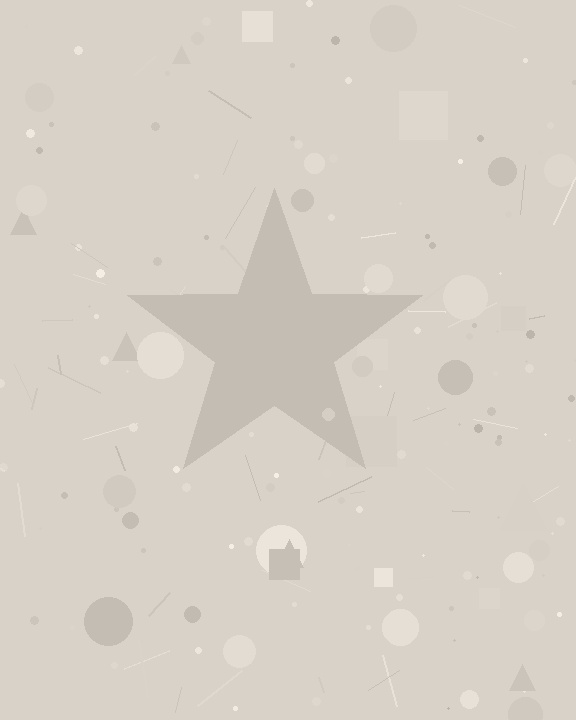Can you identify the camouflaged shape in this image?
The camouflaged shape is a star.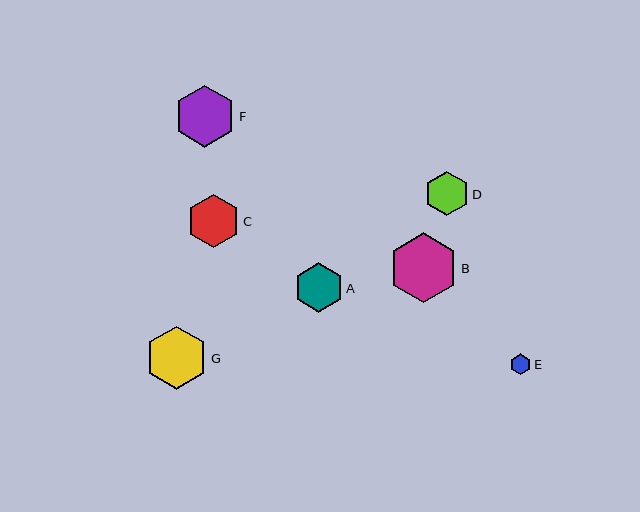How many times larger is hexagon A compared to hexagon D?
Hexagon A is approximately 1.1 times the size of hexagon D.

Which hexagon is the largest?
Hexagon B is the largest with a size of approximately 70 pixels.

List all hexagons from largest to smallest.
From largest to smallest: B, G, F, C, A, D, E.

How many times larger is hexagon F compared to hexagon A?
Hexagon F is approximately 1.3 times the size of hexagon A.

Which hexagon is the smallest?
Hexagon E is the smallest with a size of approximately 21 pixels.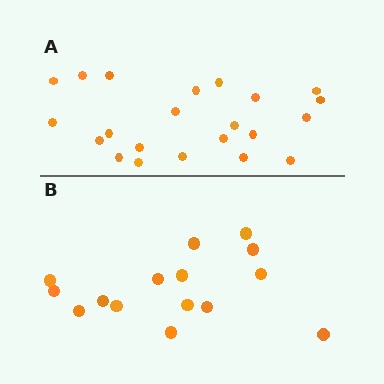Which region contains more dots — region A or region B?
Region A (the top region) has more dots.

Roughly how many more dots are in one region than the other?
Region A has roughly 8 or so more dots than region B.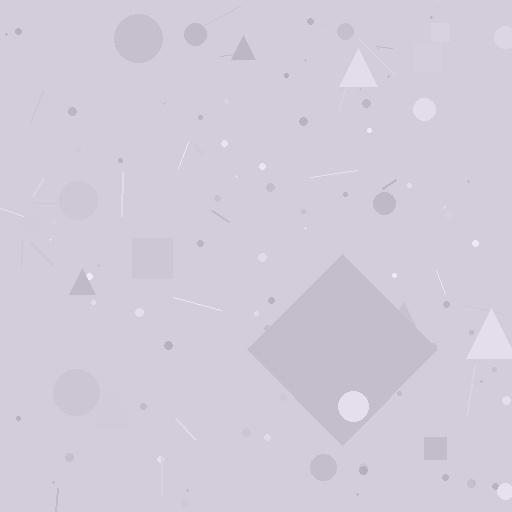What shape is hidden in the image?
A diamond is hidden in the image.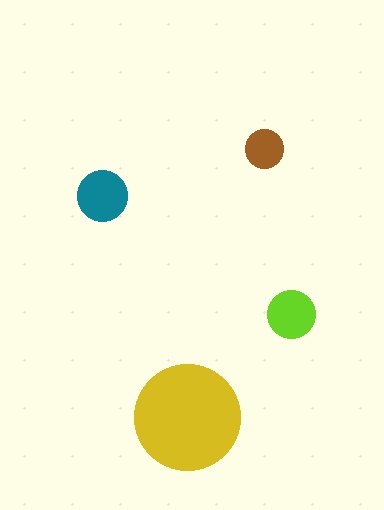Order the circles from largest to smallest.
the yellow one, the teal one, the lime one, the brown one.